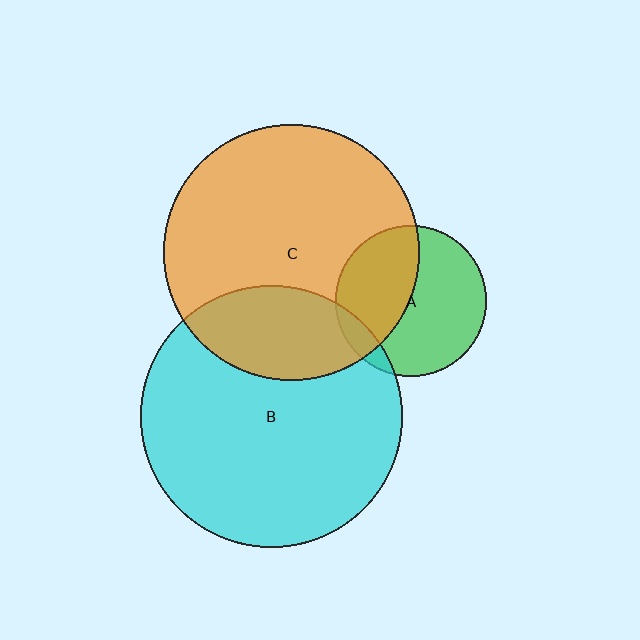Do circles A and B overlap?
Yes.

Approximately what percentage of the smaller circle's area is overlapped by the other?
Approximately 10%.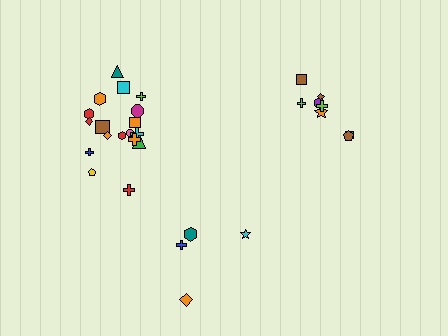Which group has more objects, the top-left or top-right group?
The top-left group.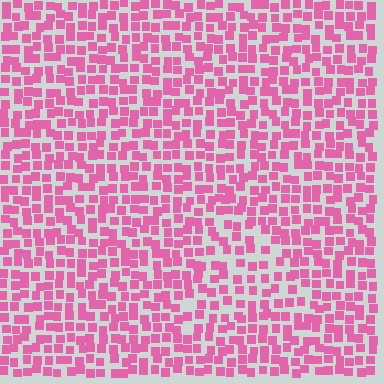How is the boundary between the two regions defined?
The boundary is defined by a change in element density (approximately 1.4x ratio). All elements are the same color, size, and shape.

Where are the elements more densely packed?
The elements are more densely packed outside the triangle boundary.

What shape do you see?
I see a triangle.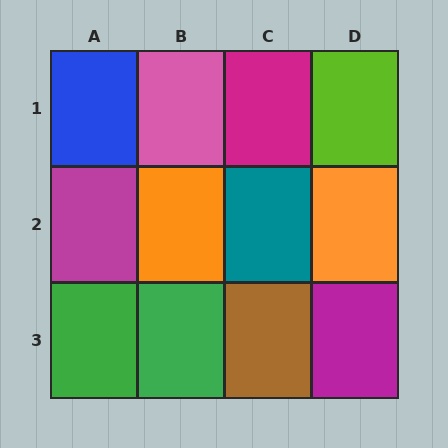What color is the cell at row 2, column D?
Orange.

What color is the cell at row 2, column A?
Magenta.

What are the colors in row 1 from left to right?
Blue, pink, magenta, lime.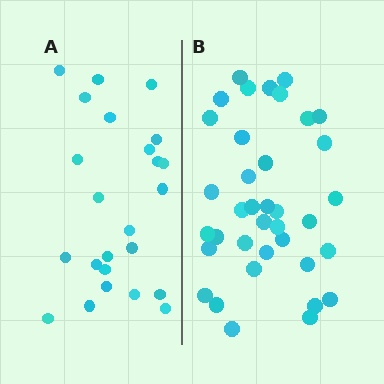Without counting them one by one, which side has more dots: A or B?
Region B (the right region) has more dots.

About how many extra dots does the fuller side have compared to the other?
Region B has approximately 15 more dots than region A.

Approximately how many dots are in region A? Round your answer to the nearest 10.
About 20 dots. (The exact count is 24, which rounds to 20.)